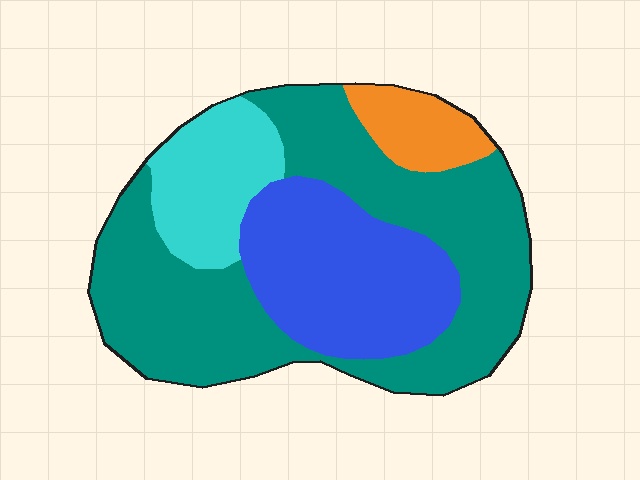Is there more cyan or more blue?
Blue.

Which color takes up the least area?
Orange, at roughly 10%.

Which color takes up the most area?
Teal, at roughly 50%.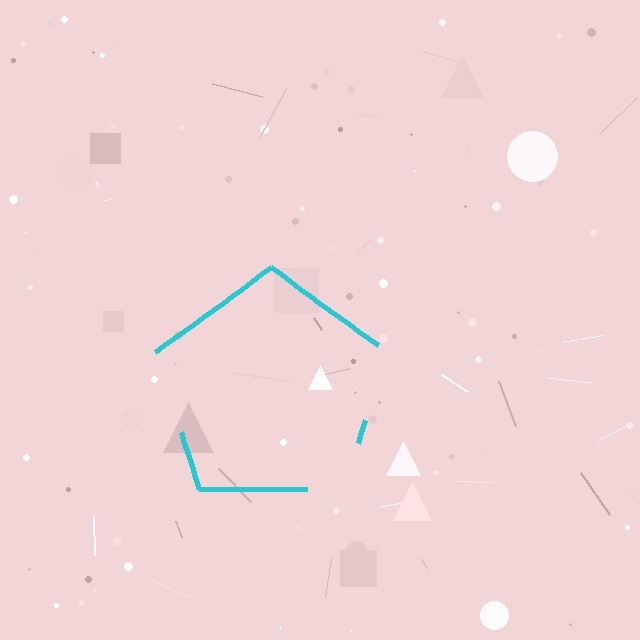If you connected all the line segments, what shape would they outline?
They would outline a pentagon.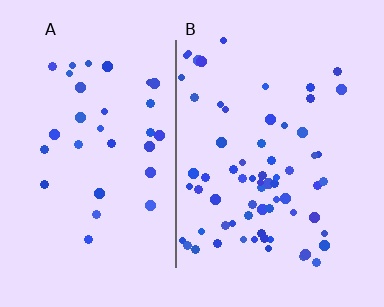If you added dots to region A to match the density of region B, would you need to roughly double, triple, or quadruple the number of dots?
Approximately double.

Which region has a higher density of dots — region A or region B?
B (the right).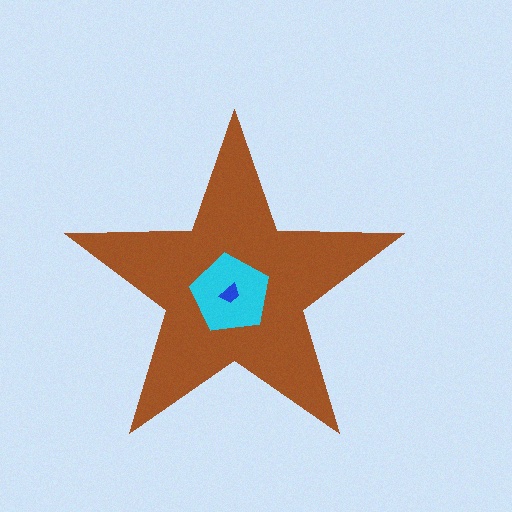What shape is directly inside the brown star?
The cyan pentagon.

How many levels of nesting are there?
3.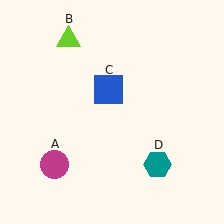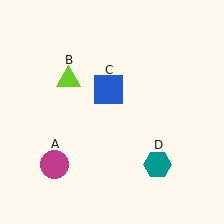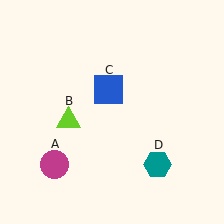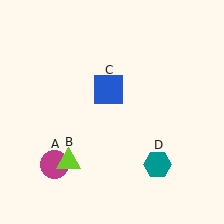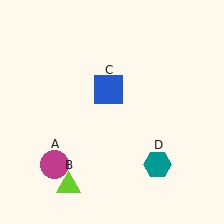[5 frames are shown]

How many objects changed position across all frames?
1 object changed position: lime triangle (object B).